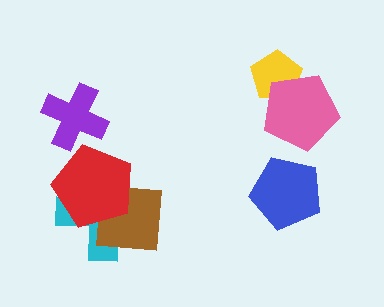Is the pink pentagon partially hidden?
No, no other shape covers it.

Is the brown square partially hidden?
Yes, it is partially covered by another shape.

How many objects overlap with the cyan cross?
2 objects overlap with the cyan cross.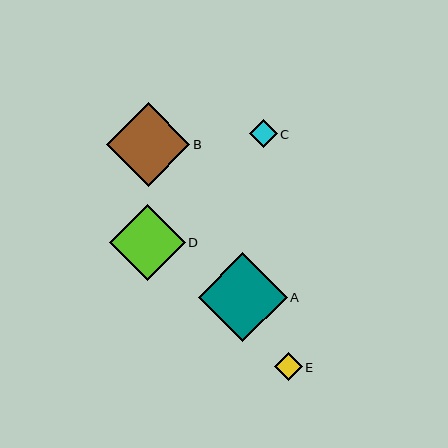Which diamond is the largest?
Diamond A is the largest with a size of approximately 89 pixels.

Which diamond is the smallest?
Diamond C is the smallest with a size of approximately 28 pixels.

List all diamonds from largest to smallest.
From largest to smallest: A, B, D, E, C.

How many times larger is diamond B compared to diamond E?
Diamond B is approximately 3.0 times the size of diamond E.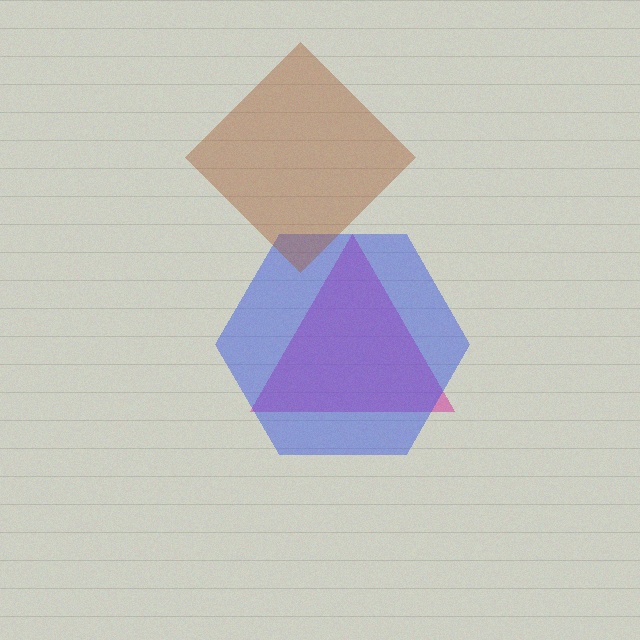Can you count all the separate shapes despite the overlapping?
Yes, there are 3 separate shapes.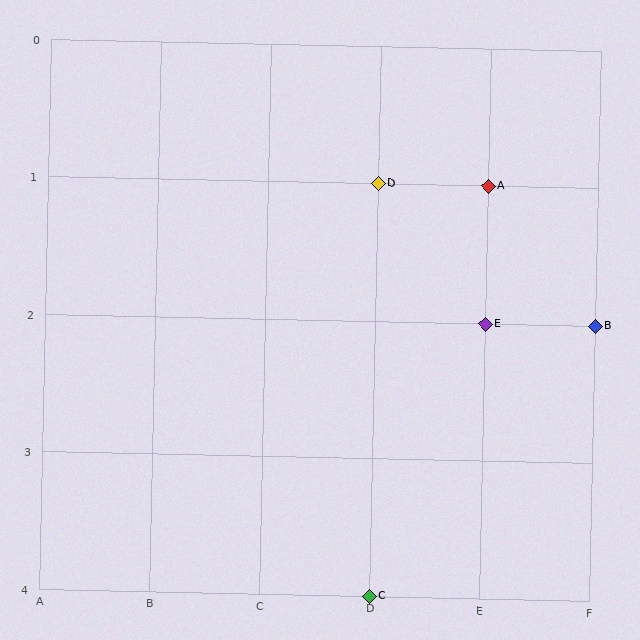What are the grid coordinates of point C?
Point C is at grid coordinates (D, 4).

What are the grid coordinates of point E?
Point E is at grid coordinates (E, 2).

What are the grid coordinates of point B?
Point B is at grid coordinates (F, 2).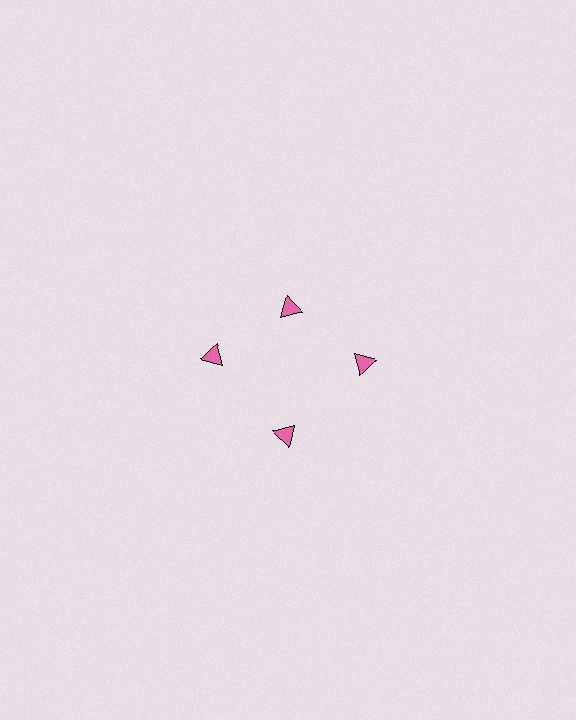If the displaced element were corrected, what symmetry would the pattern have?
It would have 4-fold rotational symmetry — the pattern would map onto itself every 90 degrees.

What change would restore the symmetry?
The symmetry would be restored by moving it outward, back onto the ring so that all 4 triangles sit at equal angles and equal distance from the center.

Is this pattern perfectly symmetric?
No. The 4 pink triangles are arranged in a ring, but one element near the 12 o'clock position is pulled inward toward the center, breaking the 4-fold rotational symmetry.